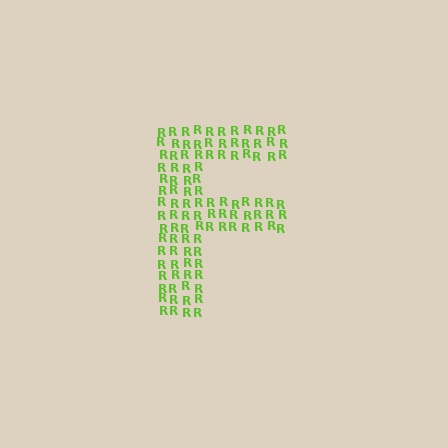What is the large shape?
The large shape is the letter F.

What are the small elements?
The small elements are letter R's.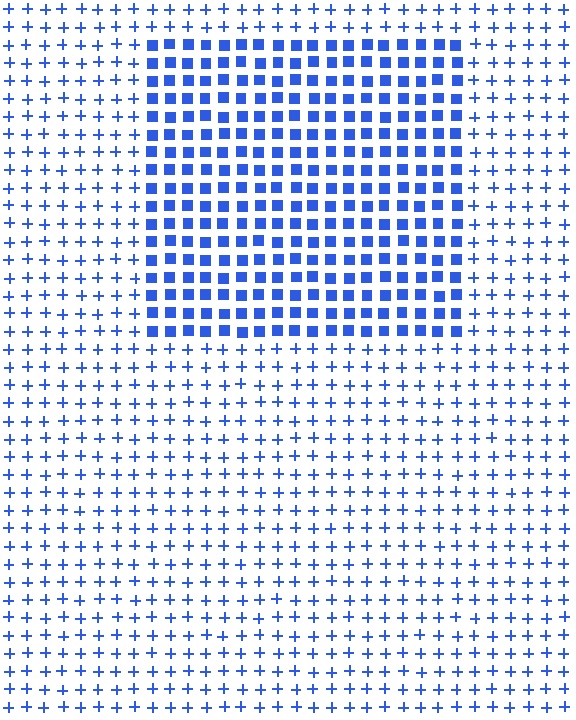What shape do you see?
I see a rectangle.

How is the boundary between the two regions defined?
The boundary is defined by a change in element shape: squares inside vs. plus signs outside. All elements share the same color and spacing.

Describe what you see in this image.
The image is filled with small blue elements arranged in a uniform grid. A rectangle-shaped region contains squares, while the surrounding area contains plus signs. The boundary is defined purely by the change in element shape.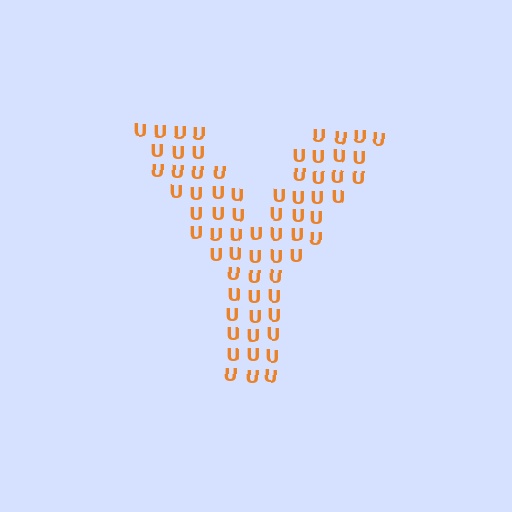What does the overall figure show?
The overall figure shows the letter Y.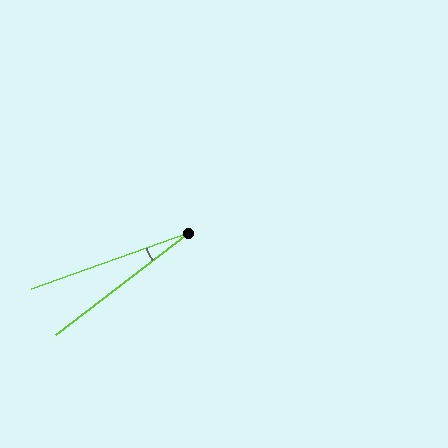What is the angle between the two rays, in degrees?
Approximately 18 degrees.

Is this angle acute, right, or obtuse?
It is acute.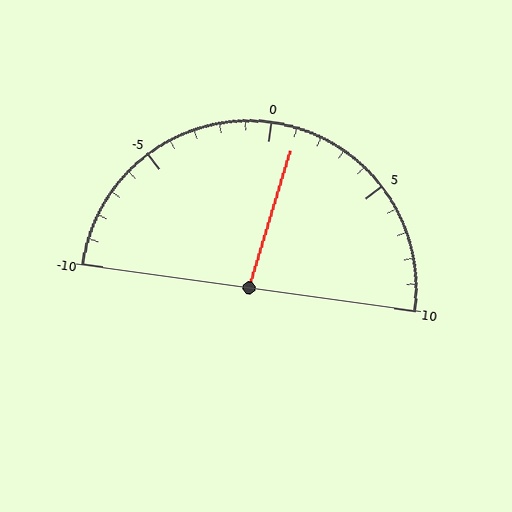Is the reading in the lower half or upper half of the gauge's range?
The reading is in the upper half of the range (-10 to 10).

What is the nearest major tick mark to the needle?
The nearest major tick mark is 0.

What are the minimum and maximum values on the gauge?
The gauge ranges from -10 to 10.